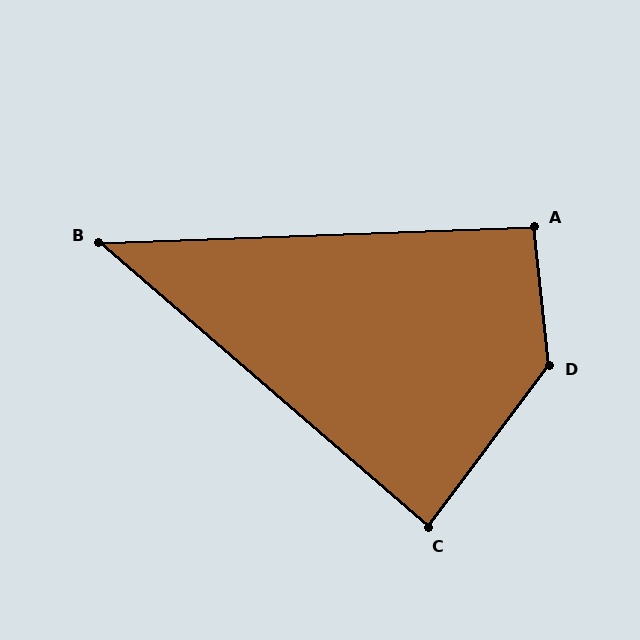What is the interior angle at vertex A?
Approximately 94 degrees (approximately right).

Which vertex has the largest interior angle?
D, at approximately 137 degrees.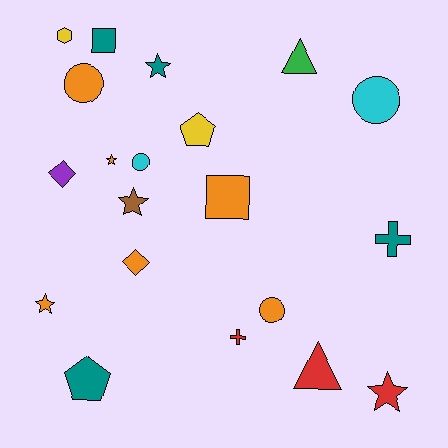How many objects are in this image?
There are 20 objects.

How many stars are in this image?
There are 5 stars.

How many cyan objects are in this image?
There are 2 cyan objects.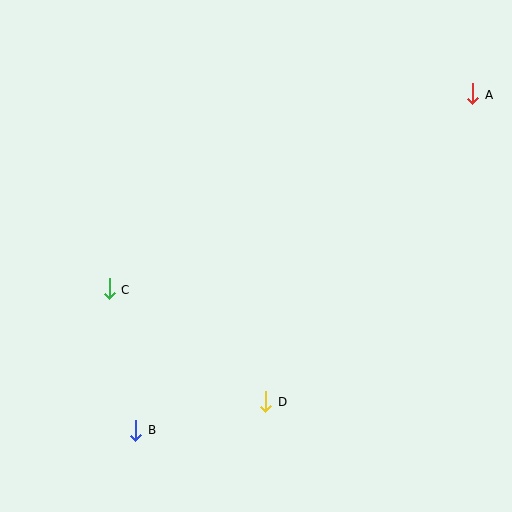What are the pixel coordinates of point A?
Point A is at (473, 94).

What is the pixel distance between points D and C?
The distance between D and C is 194 pixels.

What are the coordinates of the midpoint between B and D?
The midpoint between B and D is at (201, 416).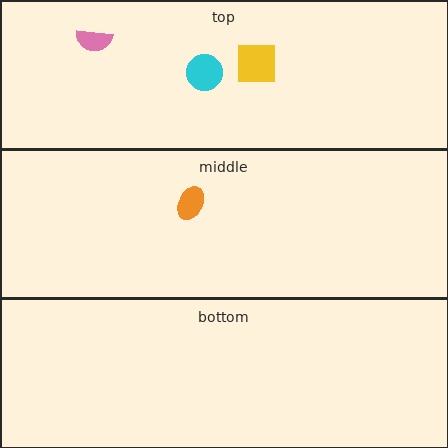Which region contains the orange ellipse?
The middle region.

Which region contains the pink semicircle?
The top region.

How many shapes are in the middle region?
1.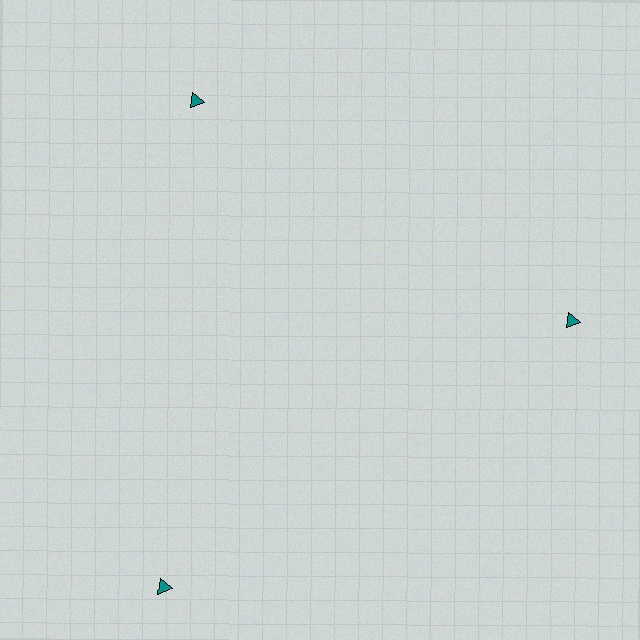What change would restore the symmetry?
The symmetry would be restored by moving it inward, back onto the ring so that all 3 triangles sit at equal angles and equal distance from the center.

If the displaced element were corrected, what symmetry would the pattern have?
It would have 3-fold rotational symmetry — the pattern would map onto itself every 120 degrees.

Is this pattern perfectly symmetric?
No. The 3 teal triangles are arranged in a ring, but one element near the 7 o'clock position is pushed outward from the center, breaking the 3-fold rotational symmetry.